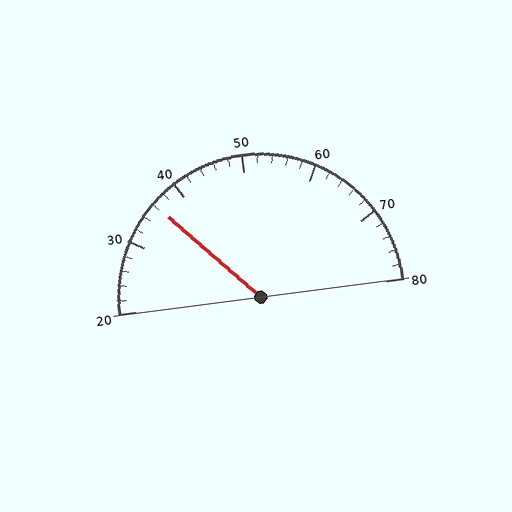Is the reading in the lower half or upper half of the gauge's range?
The reading is in the lower half of the range (20 to 80).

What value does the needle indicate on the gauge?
The needle indicates approximately 36.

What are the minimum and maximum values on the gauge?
The gauge ranges from 20 to 80.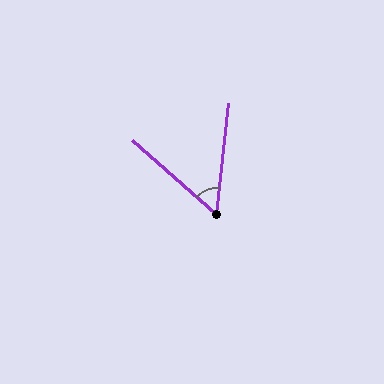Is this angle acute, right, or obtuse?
It is acute.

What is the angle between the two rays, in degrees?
Approximately 54 degrees.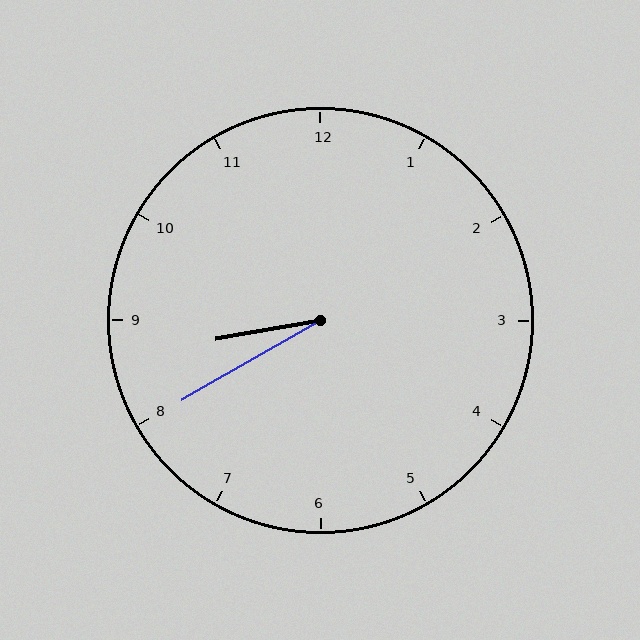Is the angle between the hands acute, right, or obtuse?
It is acute.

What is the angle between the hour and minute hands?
Approximately 20 degrees.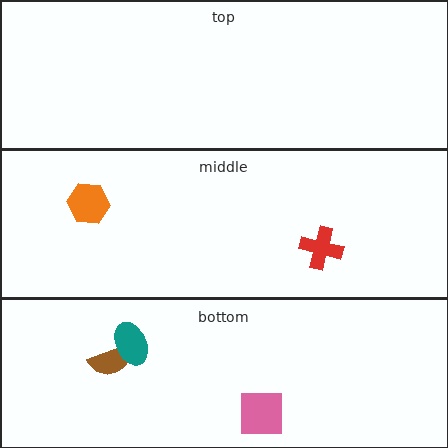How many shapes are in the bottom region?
3.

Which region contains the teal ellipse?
The bottom region.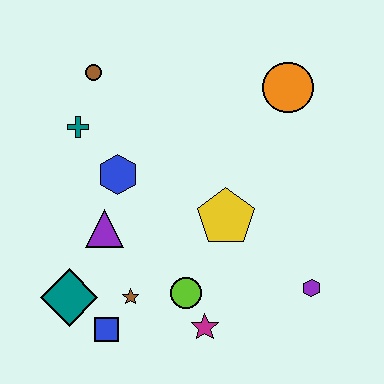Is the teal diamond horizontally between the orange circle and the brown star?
No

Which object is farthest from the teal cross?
The purple hexagon is farthest from the teal cross.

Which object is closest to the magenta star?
The lime circle is closest to the magenta star.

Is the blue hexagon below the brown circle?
Yes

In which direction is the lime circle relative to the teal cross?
The lime circle is below the teal cross.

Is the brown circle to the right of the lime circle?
No